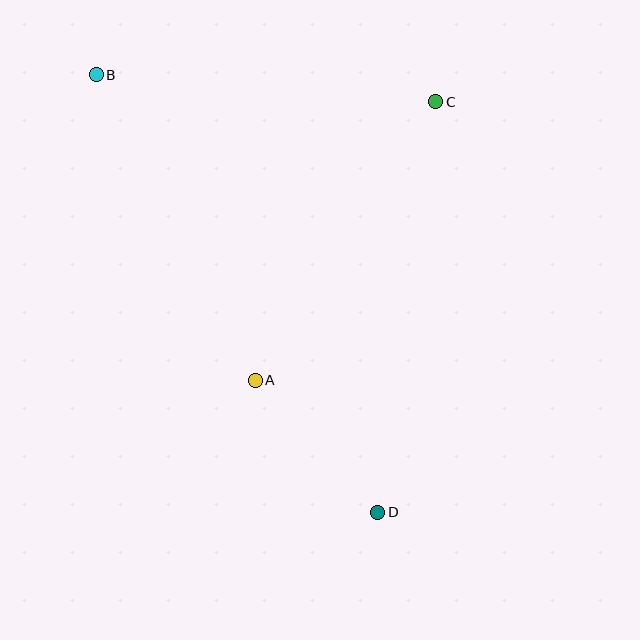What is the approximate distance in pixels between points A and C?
The distance between A and C is approximately 332 pixels.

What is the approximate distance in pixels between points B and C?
The distance between B and C is approximately 340 pixels.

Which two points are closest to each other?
Points A and D are closest to each other.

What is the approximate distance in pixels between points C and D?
The distance between C and D is approximately 414 pixels.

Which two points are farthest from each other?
Points B and D are farthest from each other.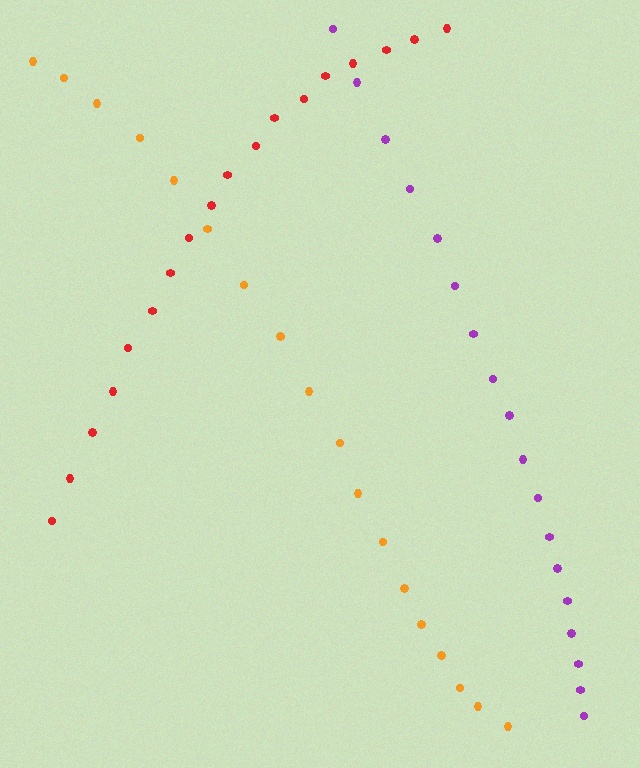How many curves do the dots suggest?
There are 3 distinct paths.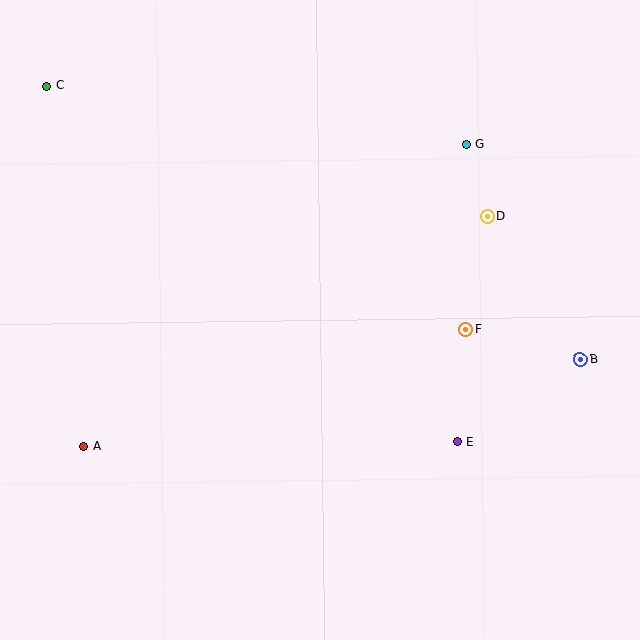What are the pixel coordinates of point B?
Point B is at (580, 359).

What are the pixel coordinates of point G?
Point G is at (466, 144).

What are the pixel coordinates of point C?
Point C is at (47, 86).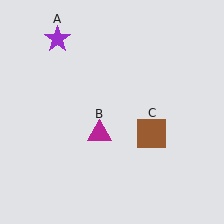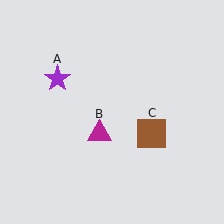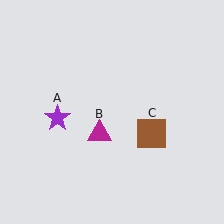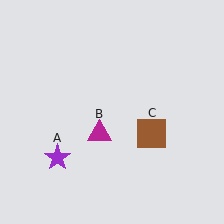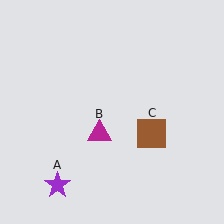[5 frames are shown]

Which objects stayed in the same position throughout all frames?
Magenta triangle (object B) and brown square (object C) remained stationary.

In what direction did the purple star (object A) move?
The purple star (object A) moved down.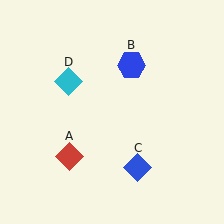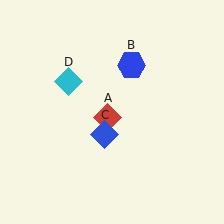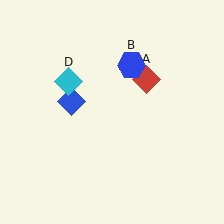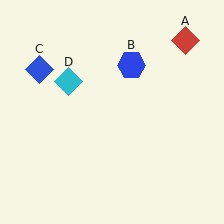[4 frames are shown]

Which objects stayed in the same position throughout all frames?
Blue hexagon (object B) and cyan diamond (object D) remained stationary.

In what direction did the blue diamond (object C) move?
The blue diamond (object C) moved up and to the left.